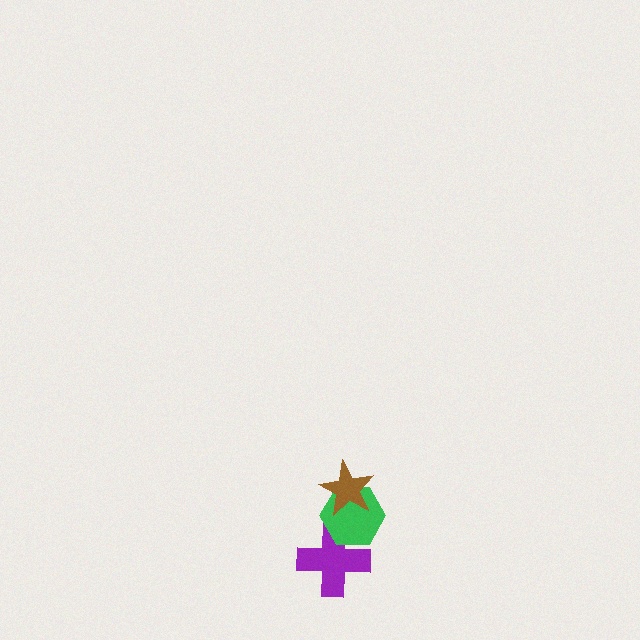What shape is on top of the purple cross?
The green hexagon is on top of the purple cross.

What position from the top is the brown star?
The brown star is 1st from the top.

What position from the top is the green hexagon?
The green hexagon is 2nd from the top.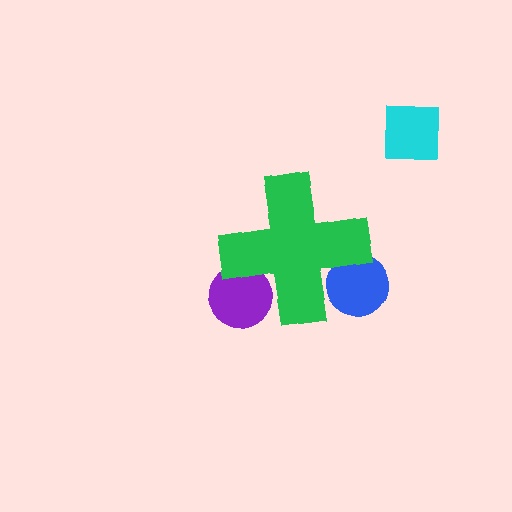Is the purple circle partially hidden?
Yes, the purple circle is partially hidden behind the green cross.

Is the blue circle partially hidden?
Yes, the blue circle is partially hidden behind the green cross.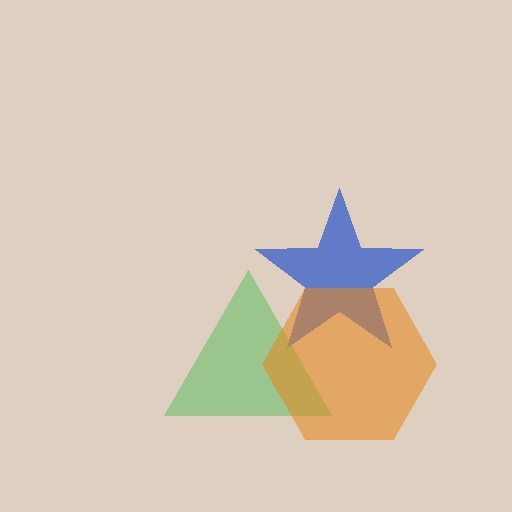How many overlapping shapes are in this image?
There are 3 overlapping shapes in the image.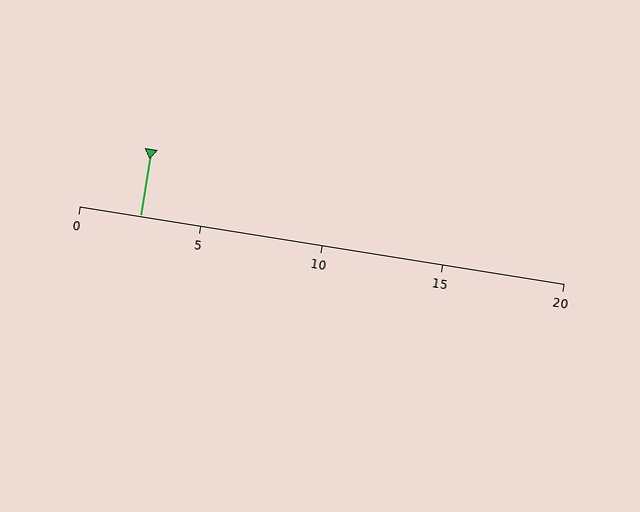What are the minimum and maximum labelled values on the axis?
The axis runs from 0 to 20.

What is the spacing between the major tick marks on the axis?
The major ticks are spaced 5 apart.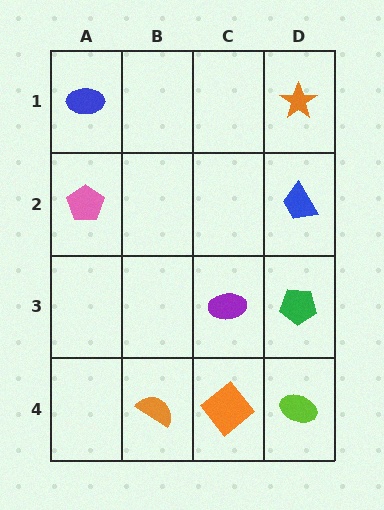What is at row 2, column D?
A blue trapezoid.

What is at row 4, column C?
An orange diamond.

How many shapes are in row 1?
2 shapes.